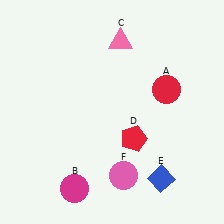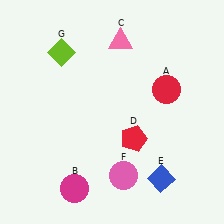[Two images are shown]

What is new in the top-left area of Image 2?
A lime diamond (G) was added in the top-left area of Image 2.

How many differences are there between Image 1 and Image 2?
There is 1 difference between the two images.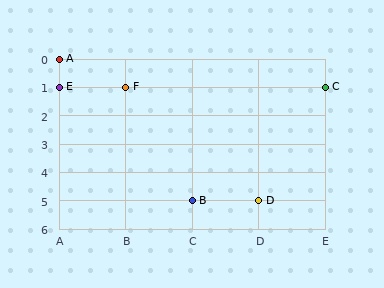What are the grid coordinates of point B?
Point B is at grid coordinates (C, 5).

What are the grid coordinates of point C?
Point C is at grid coordinates (E, 1).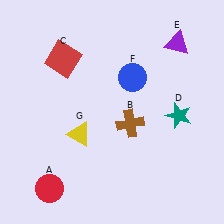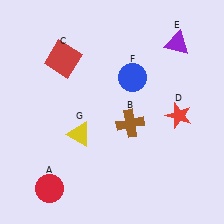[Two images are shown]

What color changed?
The star (D) changed from teal in Image 1 to red in Image 2.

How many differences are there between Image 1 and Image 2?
There is 1 difference between the two images.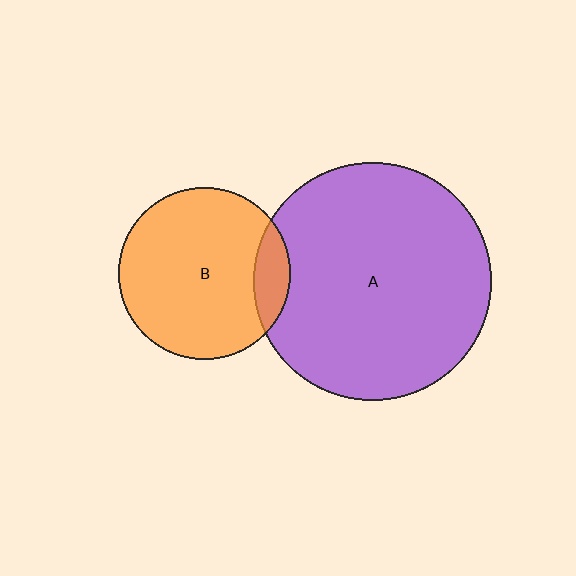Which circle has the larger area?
Circle A (purple).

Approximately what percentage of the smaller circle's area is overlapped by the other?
Approximately 10%.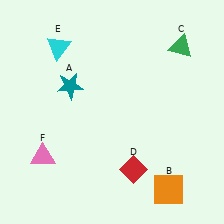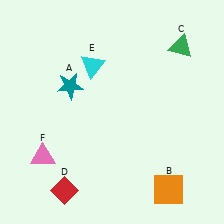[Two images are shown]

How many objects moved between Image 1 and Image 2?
2 objects moved between the two images.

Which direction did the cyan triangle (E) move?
The cyan triangle (E) moved right.